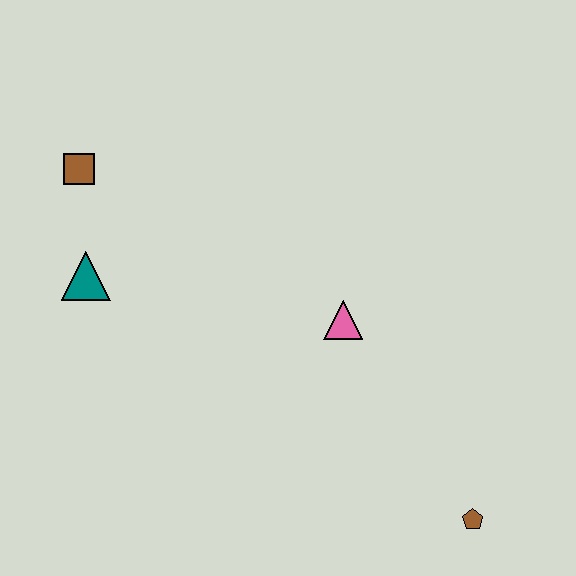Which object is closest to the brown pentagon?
The pink triangle is closest to the brown pentagon.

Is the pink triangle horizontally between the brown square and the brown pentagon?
Yes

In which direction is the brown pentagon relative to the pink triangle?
The brown pentagon is below the pink triangle.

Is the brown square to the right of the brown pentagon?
No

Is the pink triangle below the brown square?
Yes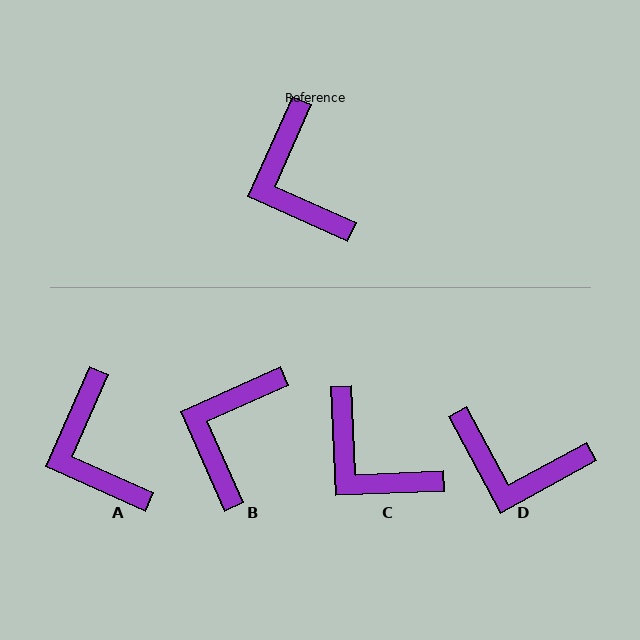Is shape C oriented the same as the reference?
No, it is off by about 26 degrees.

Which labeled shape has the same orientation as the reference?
A.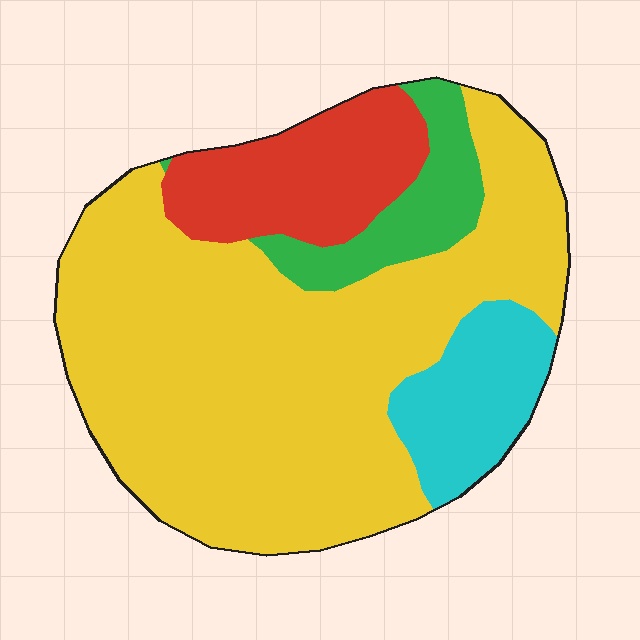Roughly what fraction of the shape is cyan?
Cyan takes up about one tenth (1/10) of the shape.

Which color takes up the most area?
Yellow, at roughly 65%.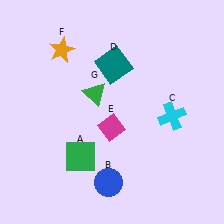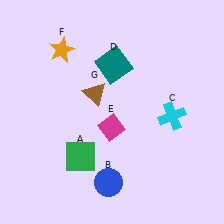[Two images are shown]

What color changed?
The triangle (G) changed from green in Image 1 to brown in Image 2.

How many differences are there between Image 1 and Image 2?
There is 1 difference between the two images.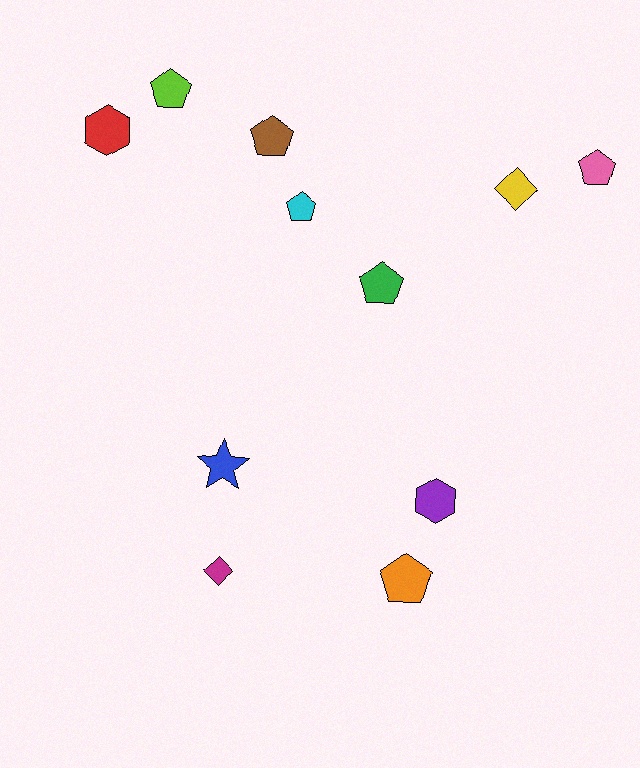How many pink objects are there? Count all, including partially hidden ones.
There is 1 pink object.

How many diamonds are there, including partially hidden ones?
There are 2 diamonds.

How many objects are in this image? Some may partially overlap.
There are 11 objects.